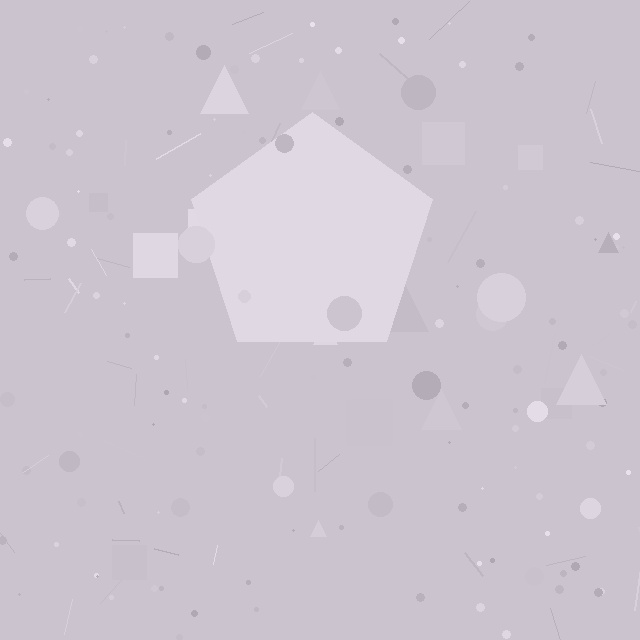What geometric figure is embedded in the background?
A pentagon is embedded in the background.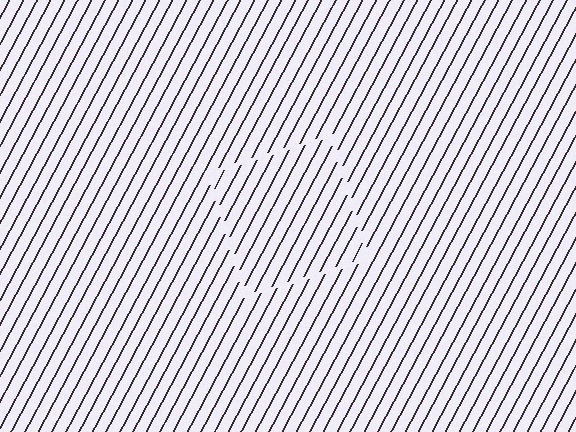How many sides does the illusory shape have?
4 sides — the line-ends trace a square.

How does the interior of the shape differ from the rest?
The interior of the shape contains the same grating, shifted by half a period — the contour is defined by the phase discontinuity where line-ends from the inner and outer gratings abut.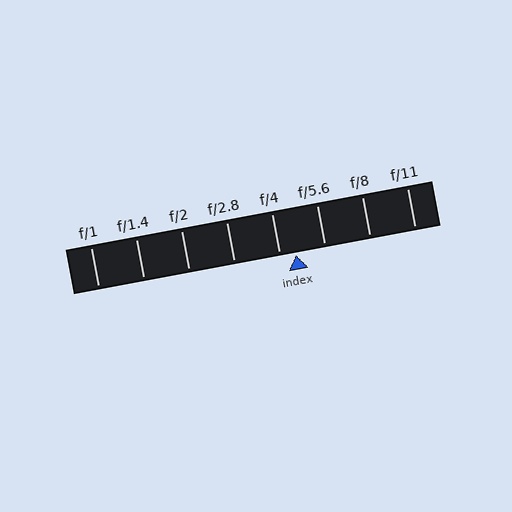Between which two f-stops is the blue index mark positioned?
The index mark is between f/4 and f/5.6.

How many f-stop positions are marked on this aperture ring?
There are 8 f-stop positions marked.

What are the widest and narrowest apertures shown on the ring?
The widest aperture shown is f/1 and the narrowest is f/11.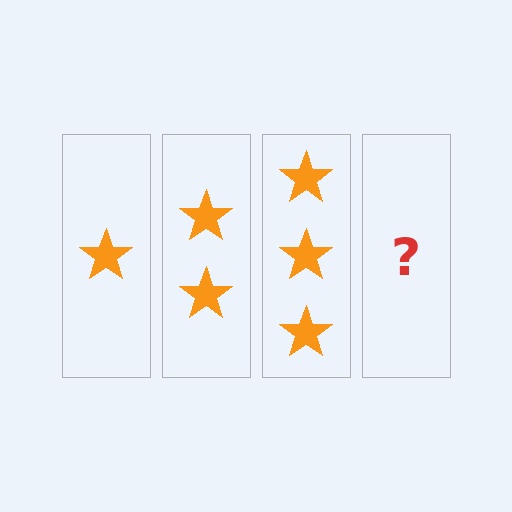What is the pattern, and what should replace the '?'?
The pattern is that each step adds one more star. The '?' should be 4 stars.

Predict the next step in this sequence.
The next step is 4 stars.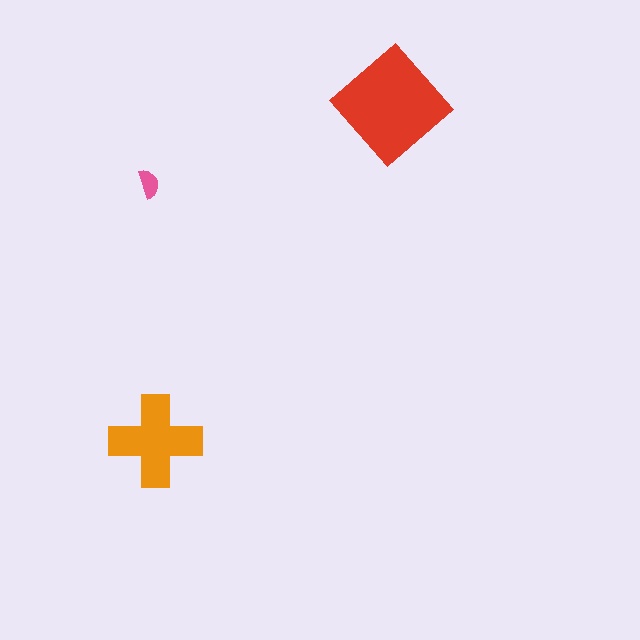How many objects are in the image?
There are 3 objects in the image.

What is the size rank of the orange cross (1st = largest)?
2nd.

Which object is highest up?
The red diamond is topmost.